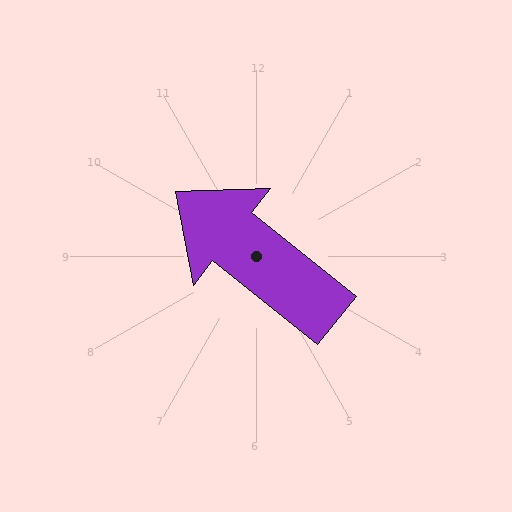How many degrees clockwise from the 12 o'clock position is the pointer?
Approximately 309 degrees.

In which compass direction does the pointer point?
Northwest.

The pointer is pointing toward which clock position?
Roughly 10 o'clock.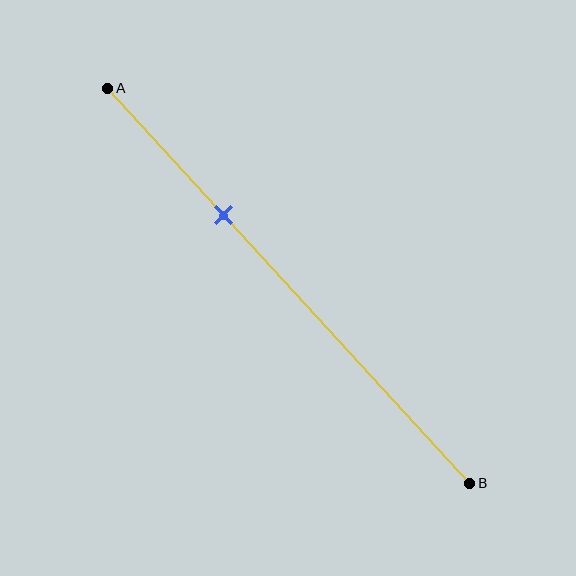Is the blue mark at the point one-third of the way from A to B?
Yes, the mark is approximately at the one-third point.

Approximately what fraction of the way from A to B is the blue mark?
The blue mark is approximately 30% of the way from A to B.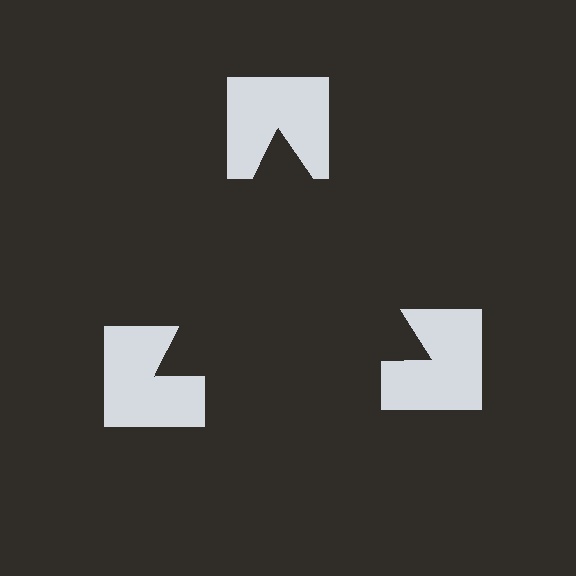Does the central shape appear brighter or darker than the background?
It typically appears slightly darker than the background, even though no actual brightness change is drawn.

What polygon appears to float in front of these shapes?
An illusory triangle — its edges are inferred from the aligned wedge cuts in the notched squares, not physically drawn.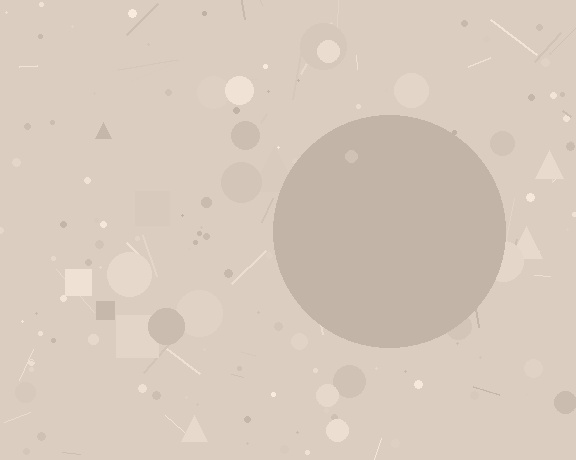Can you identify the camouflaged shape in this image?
The camouflaged shape is a circle.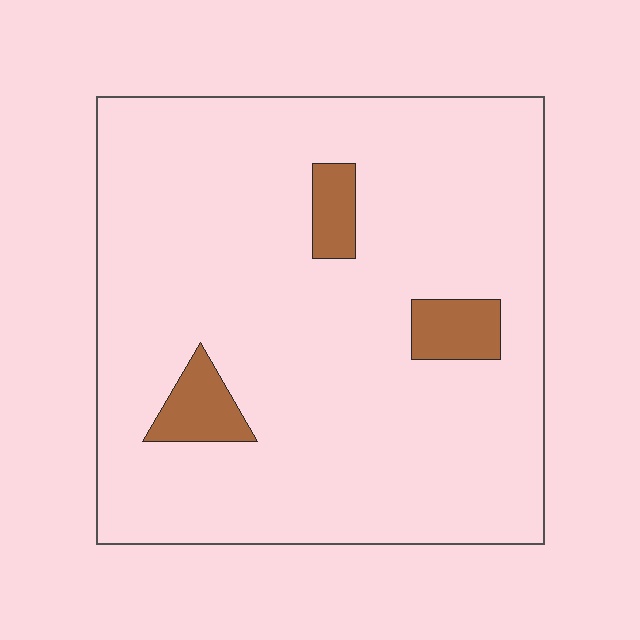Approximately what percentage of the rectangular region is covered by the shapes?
Approximately 10%.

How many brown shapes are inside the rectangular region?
3.